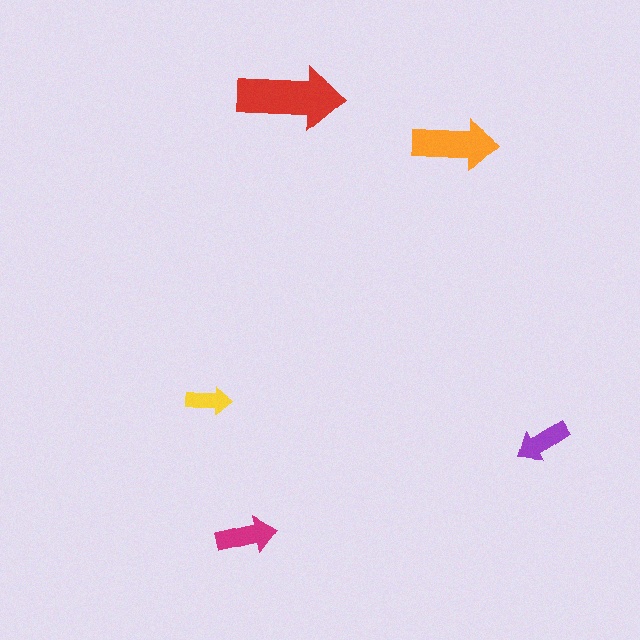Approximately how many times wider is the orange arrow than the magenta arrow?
About 1.5 times wider.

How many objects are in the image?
There are 5 objects in the image.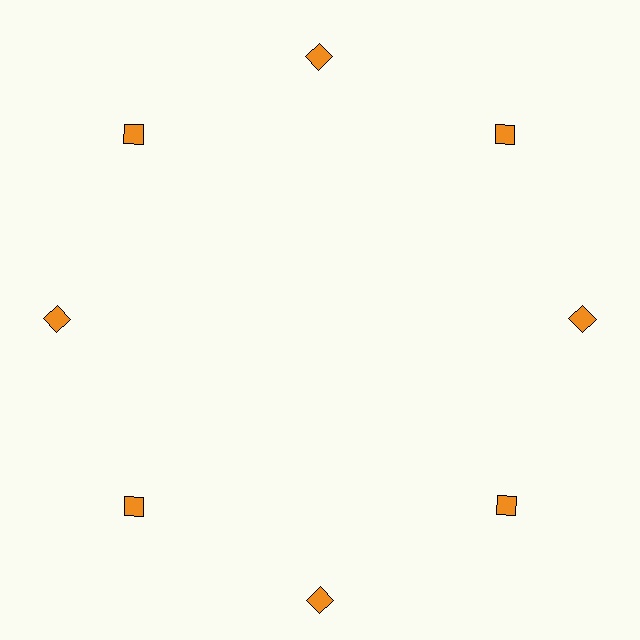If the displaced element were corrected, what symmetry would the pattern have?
It would have 8-fold rotational symmetry — the pattern would map onto itself every 45 degrees.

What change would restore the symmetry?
The symmetry would be restored by moving it inward, back onto the ring so that all 8 squares sit at equal angles and equal distance from the center.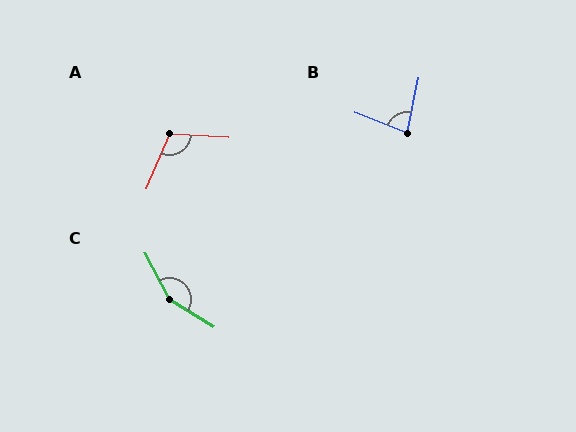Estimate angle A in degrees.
Approximately 109 degrees.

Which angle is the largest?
C, at approximately 149 degrees.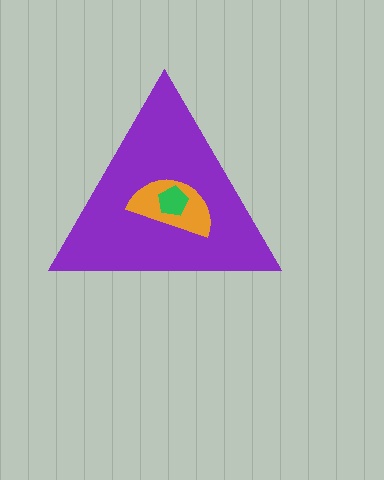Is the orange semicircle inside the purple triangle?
Yes.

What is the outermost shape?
The purple triangle.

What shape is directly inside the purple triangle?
The orange semicircle.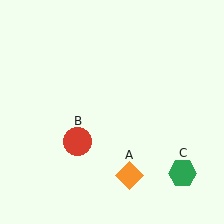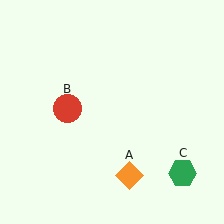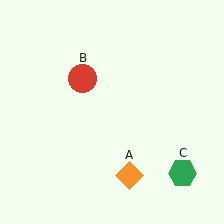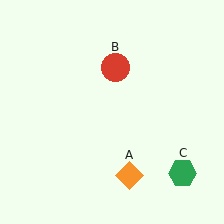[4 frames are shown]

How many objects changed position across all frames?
1 object changed position: red circle (object B).